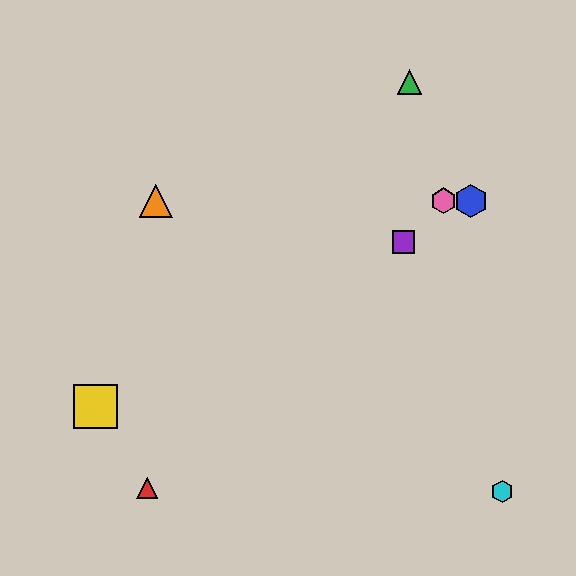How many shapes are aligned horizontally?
3 shapes (the blue hexagon, the orange triangle, the pink hexagon) are aligned horizontally.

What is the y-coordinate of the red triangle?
The red triangle is at y≈488.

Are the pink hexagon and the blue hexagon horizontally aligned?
Yes, both are at y≈201.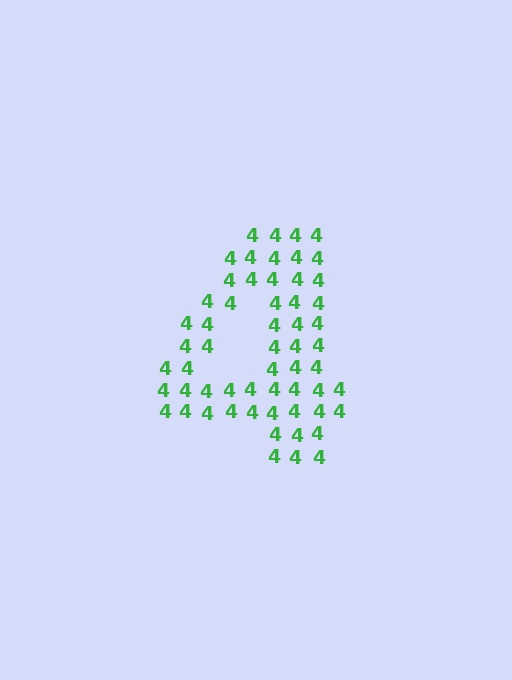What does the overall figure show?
The overall figure shows the digit 4.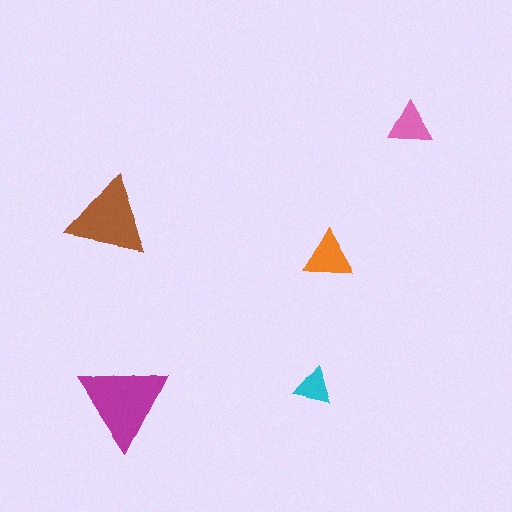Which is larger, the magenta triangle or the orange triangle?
The magenta one.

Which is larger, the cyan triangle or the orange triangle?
The orange one.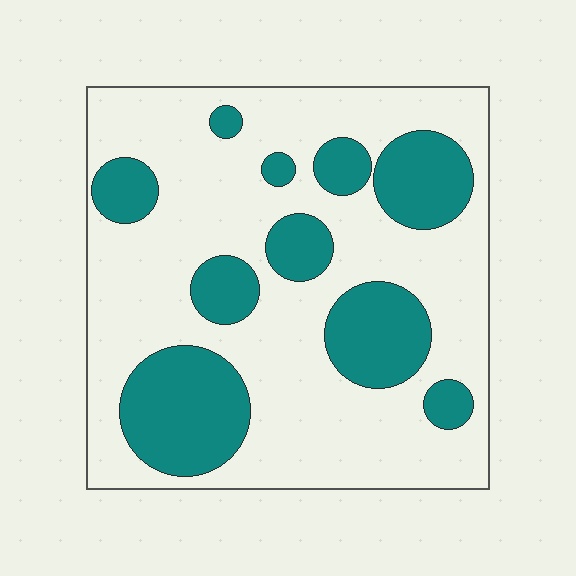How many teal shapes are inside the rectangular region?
10.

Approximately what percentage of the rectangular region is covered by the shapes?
Approximately 30%.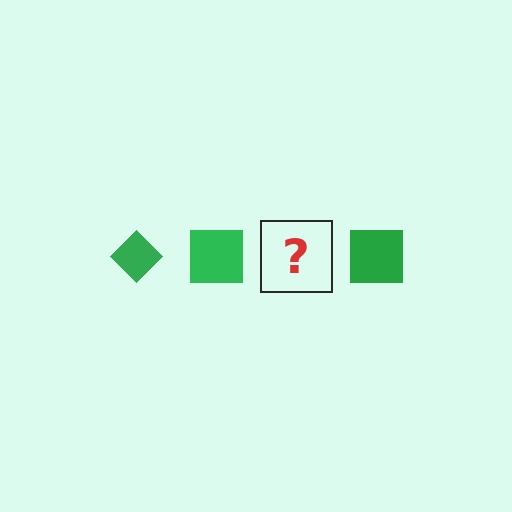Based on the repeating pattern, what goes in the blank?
The blank should be a green diamond.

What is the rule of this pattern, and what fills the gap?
The rule is that the pattern cycles through diamond, square shapes in green. The gap should be filled with a green diamond.